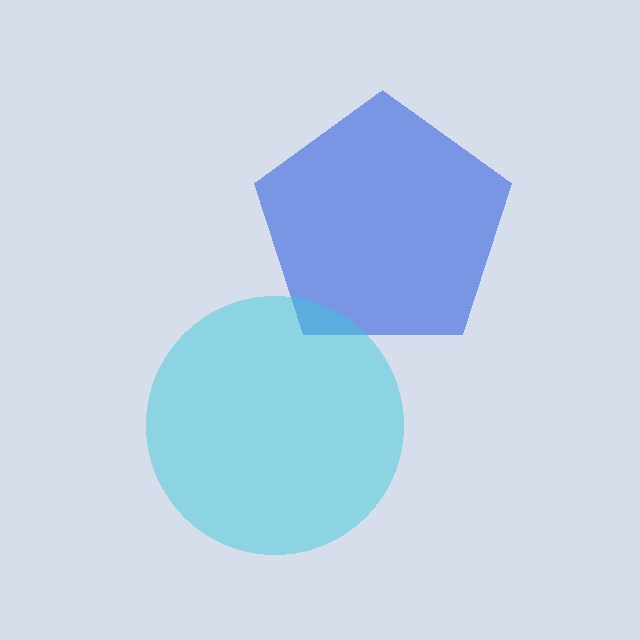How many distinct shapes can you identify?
There are 2 distinct shapes: a blue pentagon, a cyan circle.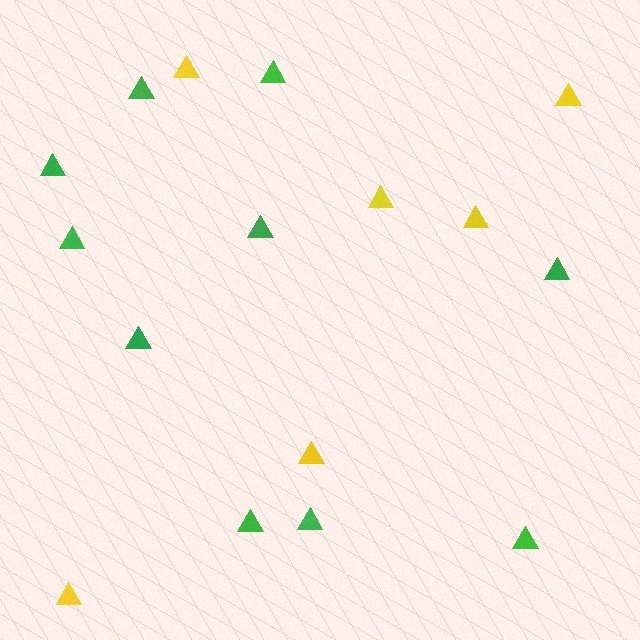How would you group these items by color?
There are 2 groups: one group of yellow triangles (6) and one group of green triangles (10).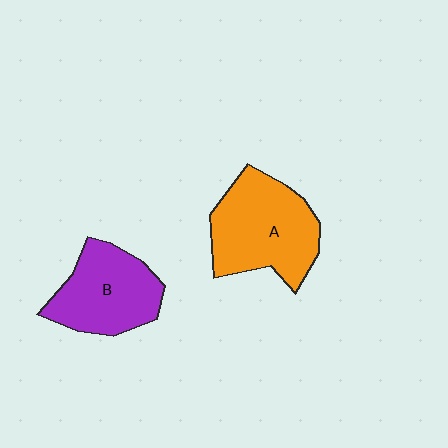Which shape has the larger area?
Shape A (orange).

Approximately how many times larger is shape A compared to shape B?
Approximately 1.2 times.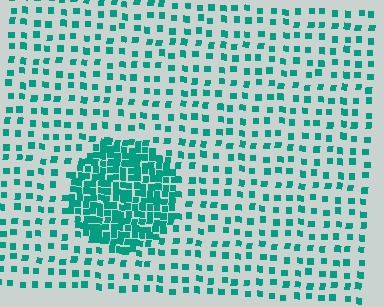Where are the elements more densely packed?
The elements are more densely packed inside the circle boundary.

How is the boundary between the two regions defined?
The boundary is defined by a change in element density (approximately 3.0x ratio). All elements are the same color, size, and shape.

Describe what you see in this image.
The image contains small teal elements arranged at two different densities. A circle-shaped region is visible where the elements are more densely packed than the surrounding area.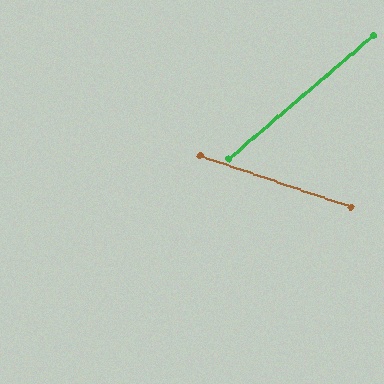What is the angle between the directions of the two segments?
Approximately 59 degrees.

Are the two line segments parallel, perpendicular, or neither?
Neither parallel nor perpendicular — they differ by about 59°.